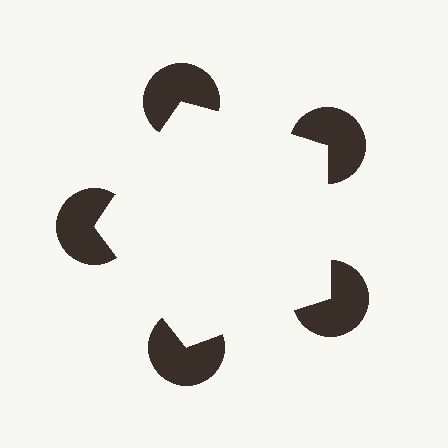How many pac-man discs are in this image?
There are 5 — one at each vertex of the illusory pentagon.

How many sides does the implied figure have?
5 sides.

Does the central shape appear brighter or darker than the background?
It typically appears slightly brighter than the background, even though no actual brightness change is drawn.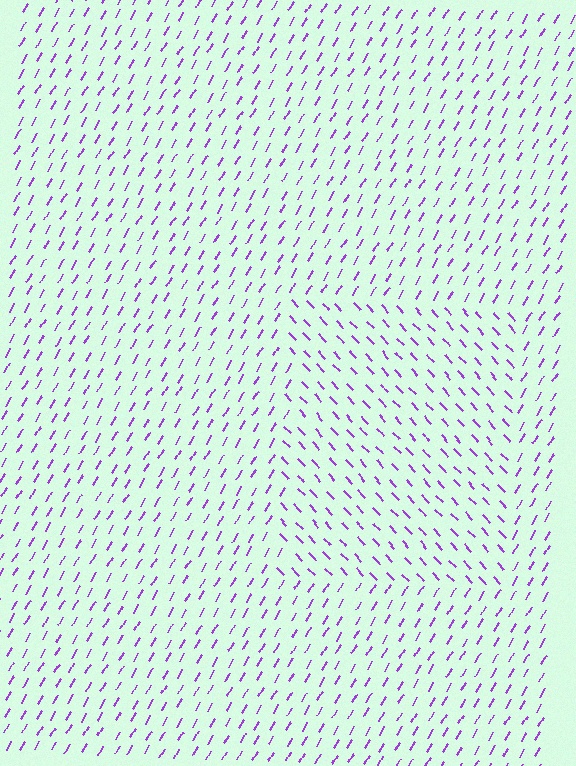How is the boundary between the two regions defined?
The boundary is defined purely by a change in line orientation (approximately 74 degrees difference). All lines are the same color and thickness.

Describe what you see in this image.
The image is filled with small purple line segments. A rectangle region in the image has lines oriented differently from the surrounding lines, creating a visible texture boundary.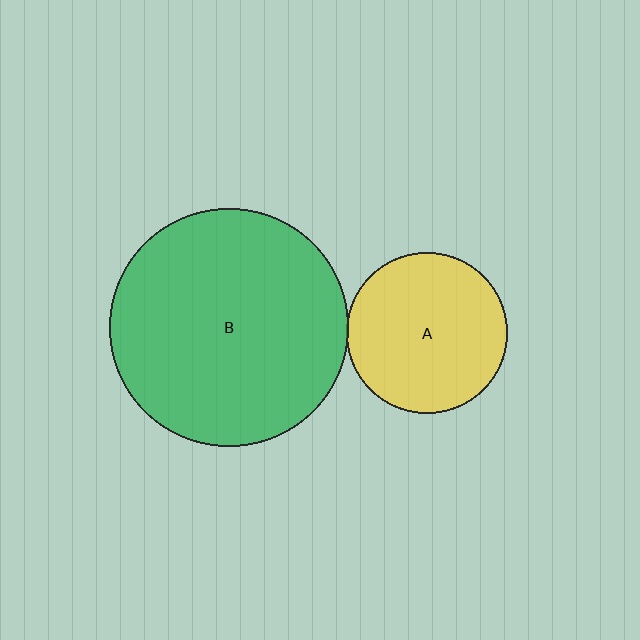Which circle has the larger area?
Circle B (green).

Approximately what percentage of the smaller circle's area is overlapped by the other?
Approximately 5%.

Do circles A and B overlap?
Yes.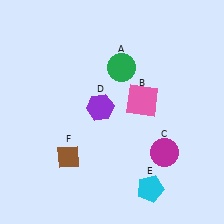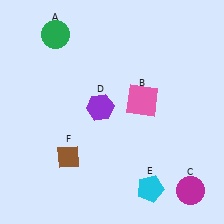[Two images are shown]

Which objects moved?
The objects that moved are: the green circle (A), the magenta circle (C).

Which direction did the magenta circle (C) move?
The magenta circle (C) moved down.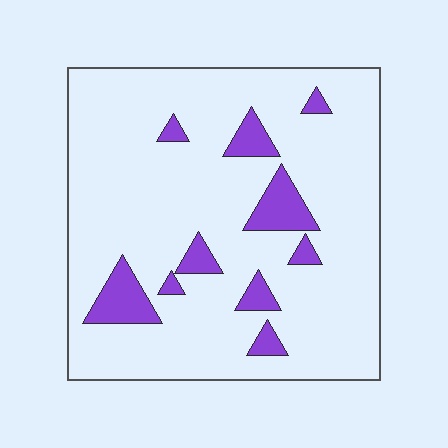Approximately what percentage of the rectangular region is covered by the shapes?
Approximately 10%.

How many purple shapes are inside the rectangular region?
10.